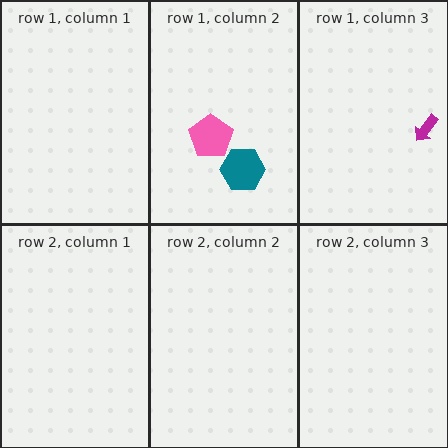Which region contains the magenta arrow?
The row 1, column 3 region.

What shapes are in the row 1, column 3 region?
The magenta arrow.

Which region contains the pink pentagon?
The row 1, column 2 region.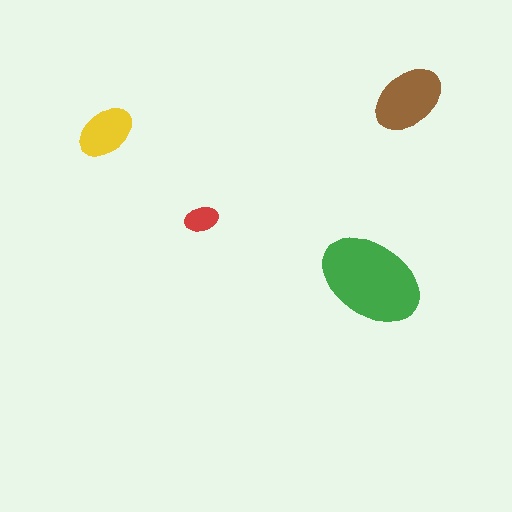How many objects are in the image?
There are 4 objects in the image.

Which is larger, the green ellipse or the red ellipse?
The green one.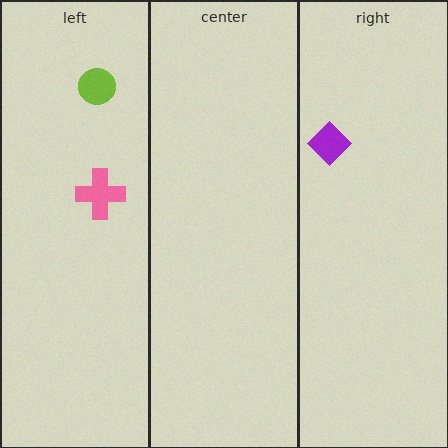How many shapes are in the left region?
2.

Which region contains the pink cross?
The left region.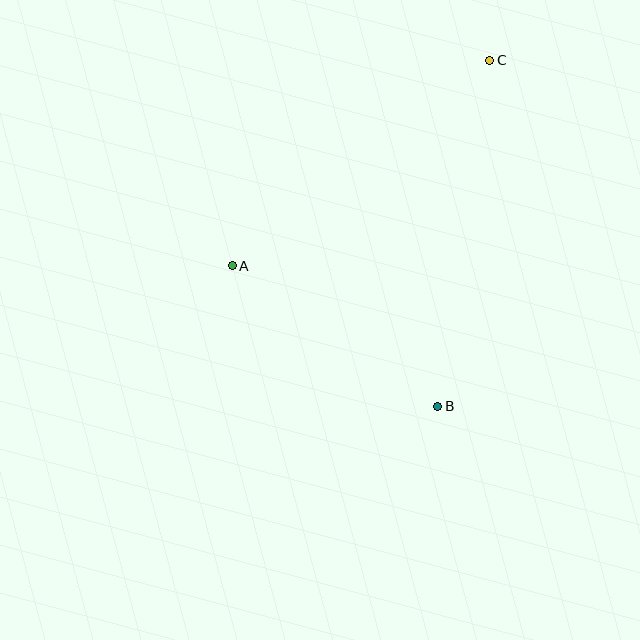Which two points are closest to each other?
Points A and B are closest to each other.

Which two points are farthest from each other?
Points B and C are farthest from each other.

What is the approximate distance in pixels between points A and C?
The distance between A and C is approximately 329 pixels.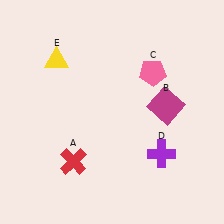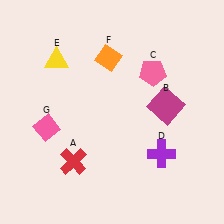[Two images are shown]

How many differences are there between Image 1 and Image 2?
There are 2 differences between the two images.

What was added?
An orange diamond (F), a pink diamond (G) were added in Image 2.